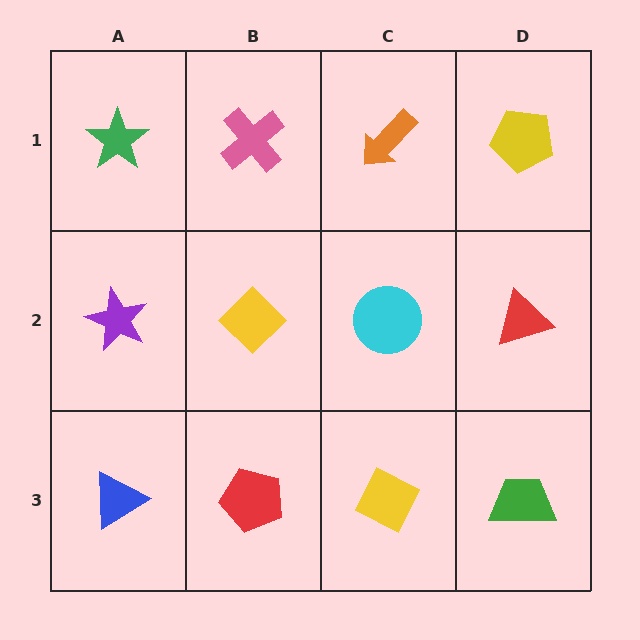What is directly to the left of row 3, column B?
A blue triangle.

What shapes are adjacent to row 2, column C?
An orange arrow (row 1, column C), a yellow diamond (row 3, column C), a yellow diamond (row 2, column B), a red triangle (row 2, column D).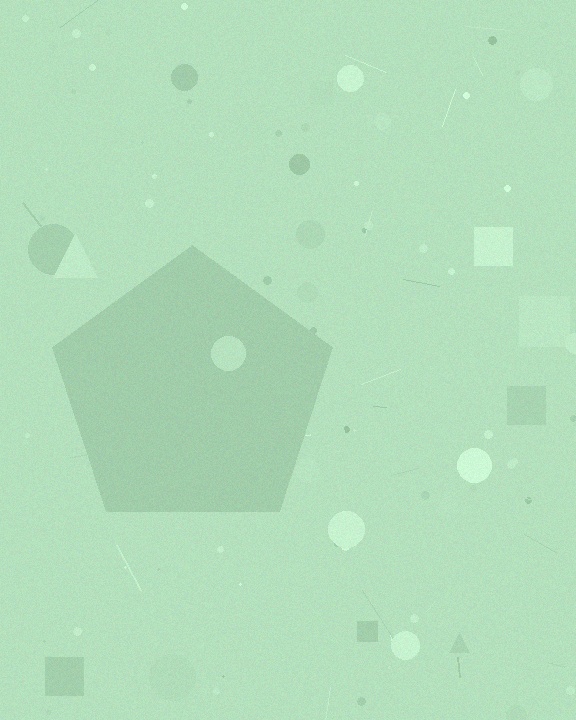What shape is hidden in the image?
A pentagon is hidden in the image.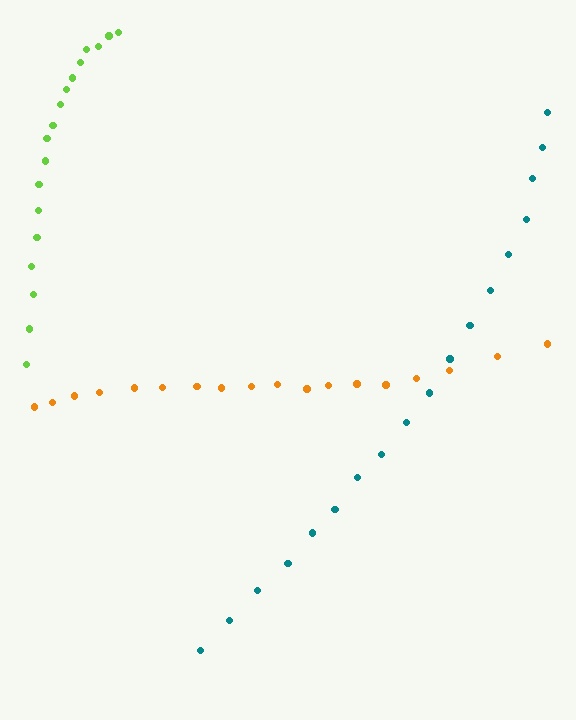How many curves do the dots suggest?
There are 3 distinct paths.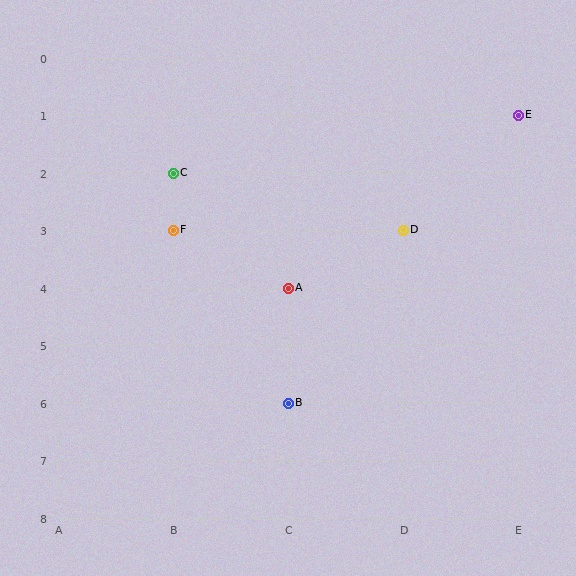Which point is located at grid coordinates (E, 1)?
Point E is at (E, 1).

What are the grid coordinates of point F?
Point F is at grid coordinates (B, 3).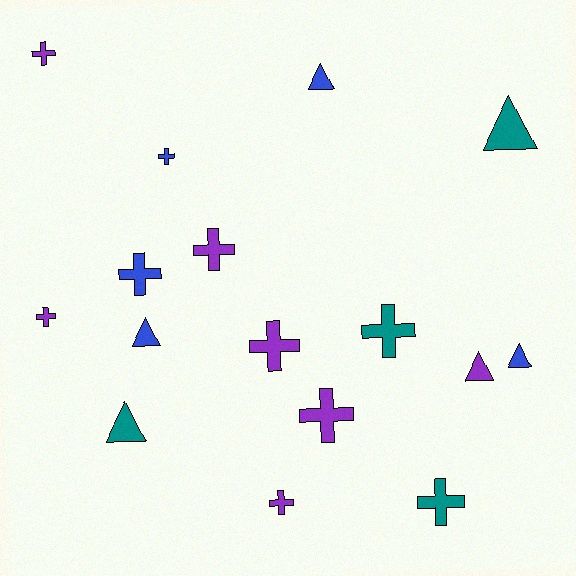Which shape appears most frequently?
Cross, with 10 objects.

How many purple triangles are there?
There is 1 purple triangle.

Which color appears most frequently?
Purple, with 7 objects.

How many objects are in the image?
There are 16 objects.